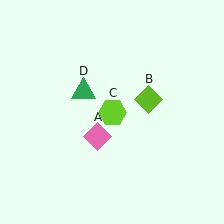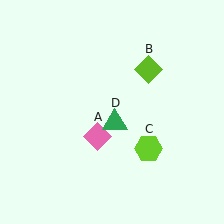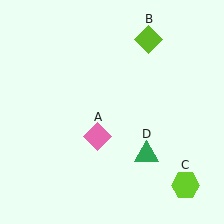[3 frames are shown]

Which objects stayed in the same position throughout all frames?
Pink diamond (object A) remained stationary.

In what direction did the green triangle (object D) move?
The green triangle (object D) moved down and to the right.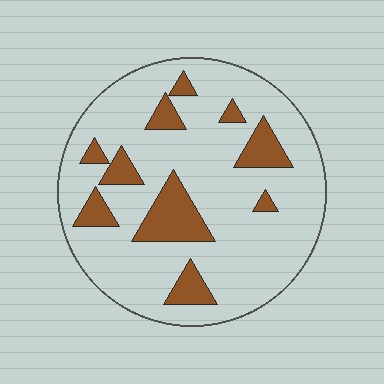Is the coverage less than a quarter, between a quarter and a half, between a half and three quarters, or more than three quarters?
Less than a quarter.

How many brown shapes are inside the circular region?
10.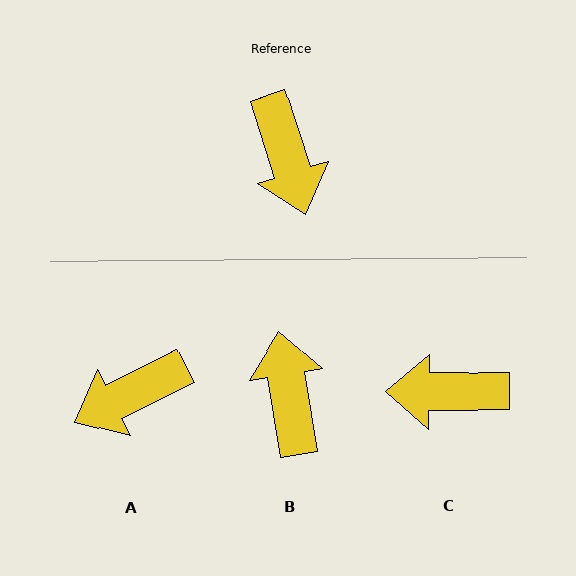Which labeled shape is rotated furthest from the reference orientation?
B, about 171 degrees away.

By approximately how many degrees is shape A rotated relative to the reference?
Approximately 81 degrees clockwise.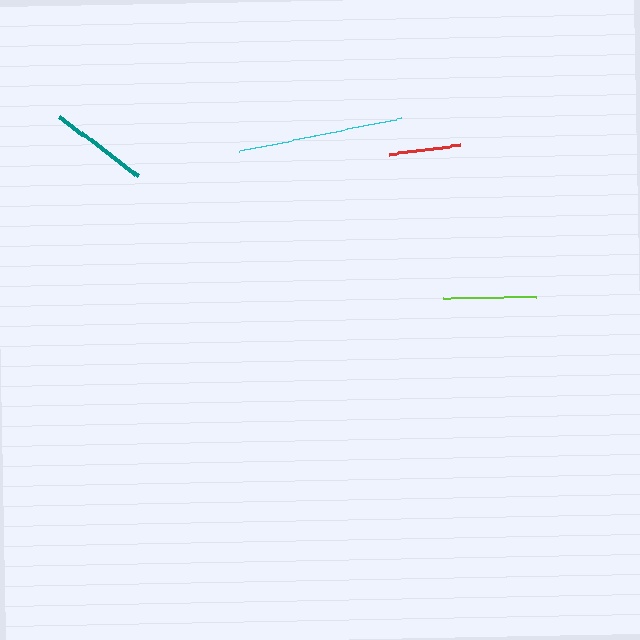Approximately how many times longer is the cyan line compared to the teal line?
The cyan line is approximately 1.7 times the length of the teal line.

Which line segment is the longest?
The cyan line is the longest at approximately 166 pixels.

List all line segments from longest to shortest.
From longest to shortest: cyan, teal, lime, red.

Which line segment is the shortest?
The red line is the shortest at approximately 71 pixels.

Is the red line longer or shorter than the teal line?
The teal line is longer than the red line.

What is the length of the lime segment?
The lime segment is approximately 93 pixels long.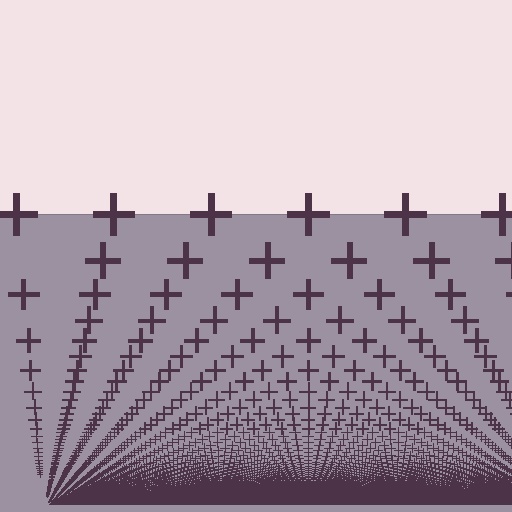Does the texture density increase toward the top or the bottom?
Density increases toward the bottom.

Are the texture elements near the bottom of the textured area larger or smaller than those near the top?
Smaller. The gradient is inverted — elements near the bottom are smaller and denser.